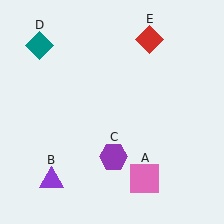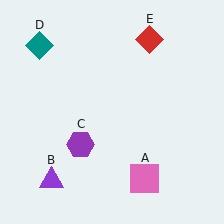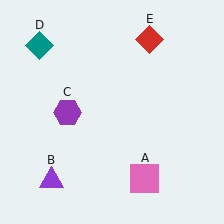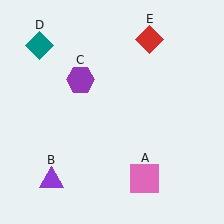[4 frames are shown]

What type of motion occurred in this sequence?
The purple hexagon (object C) rotated clockwise around the center of the scene.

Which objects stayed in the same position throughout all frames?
Pink square (object A) and purple triangle (object B) and teal diamond (object D) and red diamond (object E) remained stationary.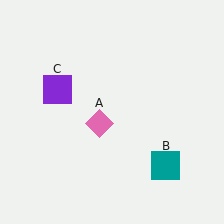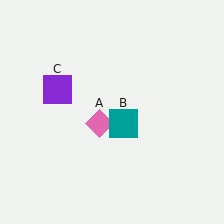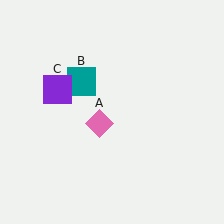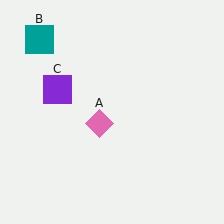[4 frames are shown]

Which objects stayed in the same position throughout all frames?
Pink diamond (object A) and purple square (object C) remained stationary.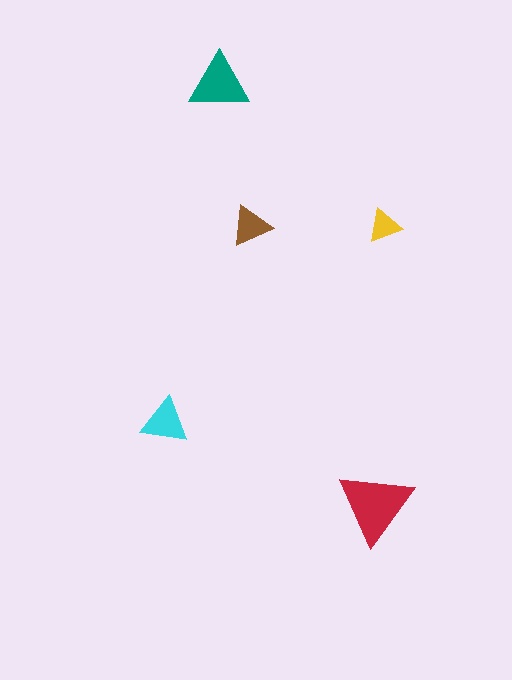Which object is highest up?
The teal triangle is topmost.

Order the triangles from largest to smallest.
the red one, the teal one, the cyan one, the brown one, the yellow one.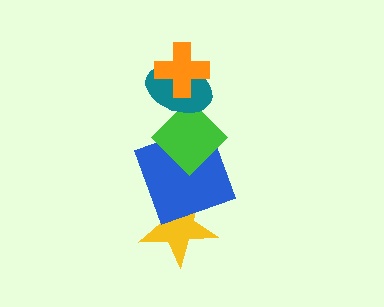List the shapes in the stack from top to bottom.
From top to bottom: the orange cross, the teal ellipse, the green diamond, the blue square, the yellow star.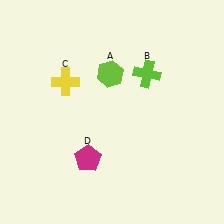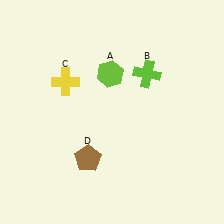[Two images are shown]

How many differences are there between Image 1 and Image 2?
There is 1 difference between the two images.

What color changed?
The pentagon (D) changed from magenta in Image 1 to brown in Image 2.